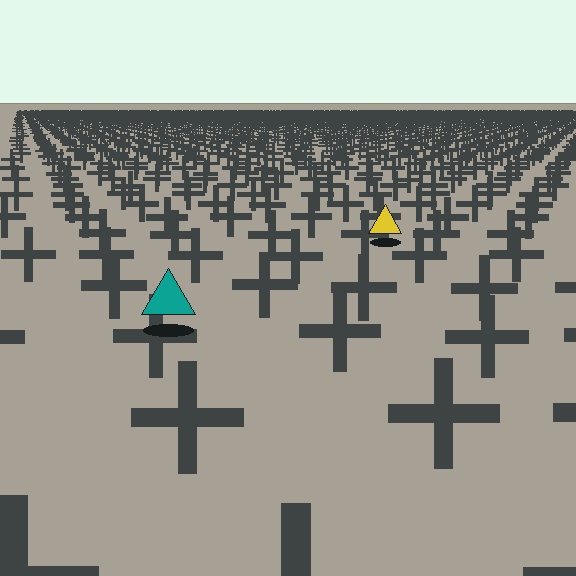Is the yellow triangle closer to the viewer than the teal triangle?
No. The teal triangle is closer — you can tell from the texture gradient: the ground texture is coarser near it.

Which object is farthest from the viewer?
The yellow triangle is farthest from the viewer. It appears smaller and the ground texture around it is denser.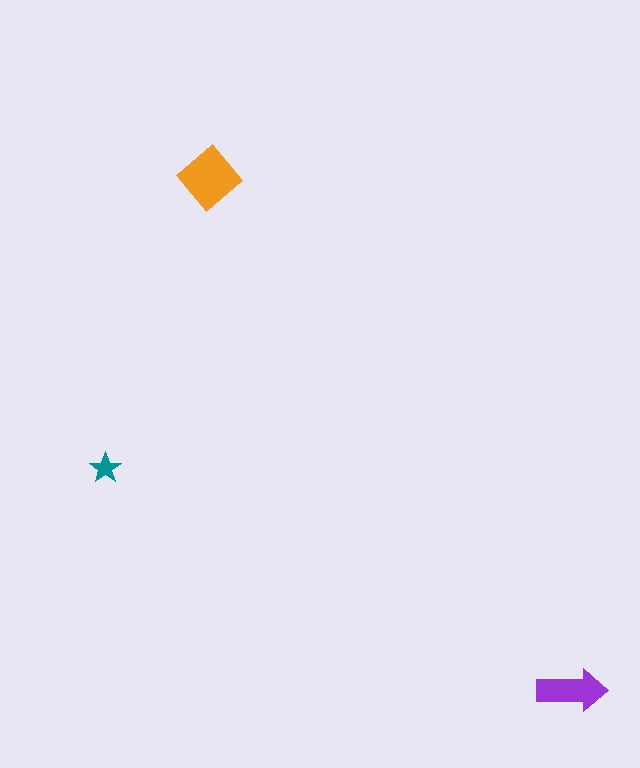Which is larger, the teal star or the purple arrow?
The purple arrow.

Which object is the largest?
The orange diamond.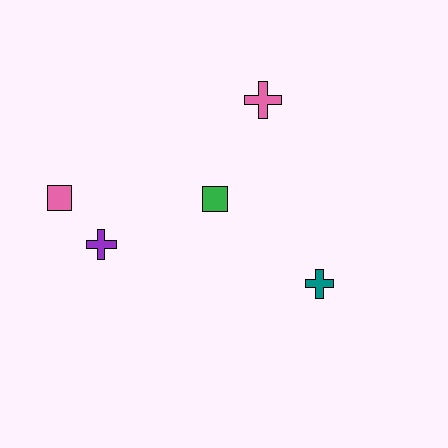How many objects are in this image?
There are 5 objects.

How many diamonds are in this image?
There are no diamonds.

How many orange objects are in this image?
There are no orange objects.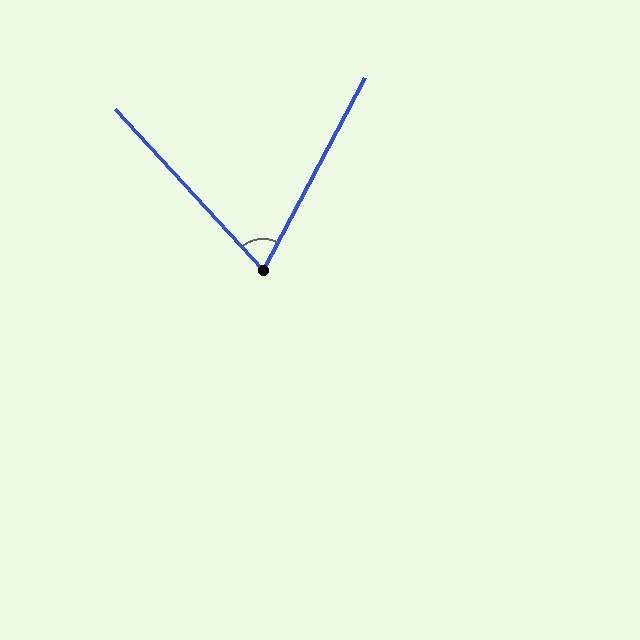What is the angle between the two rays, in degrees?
Approximately 71 degrees.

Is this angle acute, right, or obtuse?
It is acute.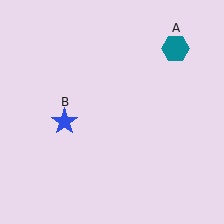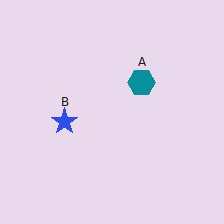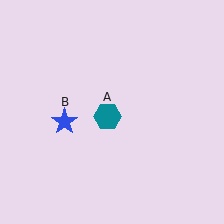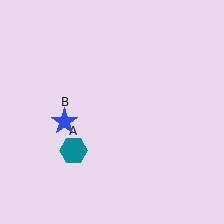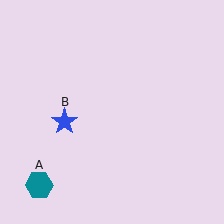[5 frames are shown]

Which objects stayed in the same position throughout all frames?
Blue star (object B) remained stationary.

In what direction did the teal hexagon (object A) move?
The teal hexagon (object A) moved down and to the left.